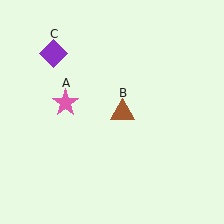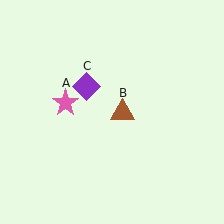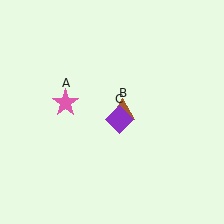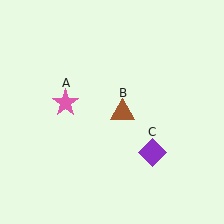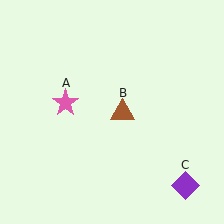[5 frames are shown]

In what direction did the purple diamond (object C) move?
The purple diamond (object C) moved down and to the right.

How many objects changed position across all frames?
1 object changed position: purple diamond (object C).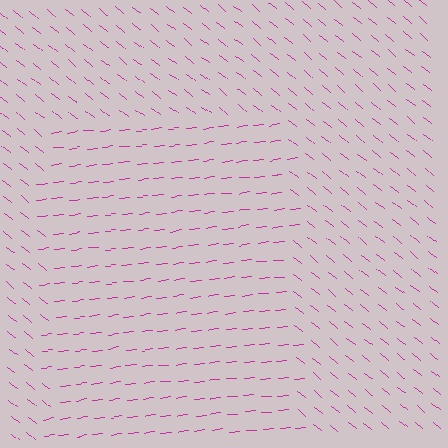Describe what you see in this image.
The image is filled with small magenta line segments. A rectangle region in the image has lines oriented differently from the surrounding lines, creating a visible texture boundary.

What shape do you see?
I see a rectangle.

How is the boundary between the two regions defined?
The boundary is defined purely by a change in line orientation (approximately 45 degrees difference). All lines are the same color and thickness.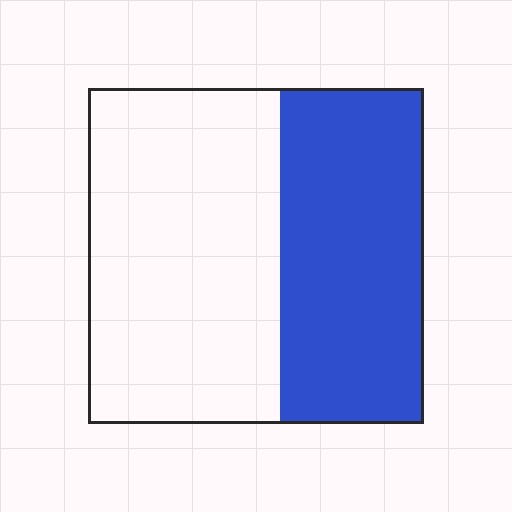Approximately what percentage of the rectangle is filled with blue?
Approximately 45%.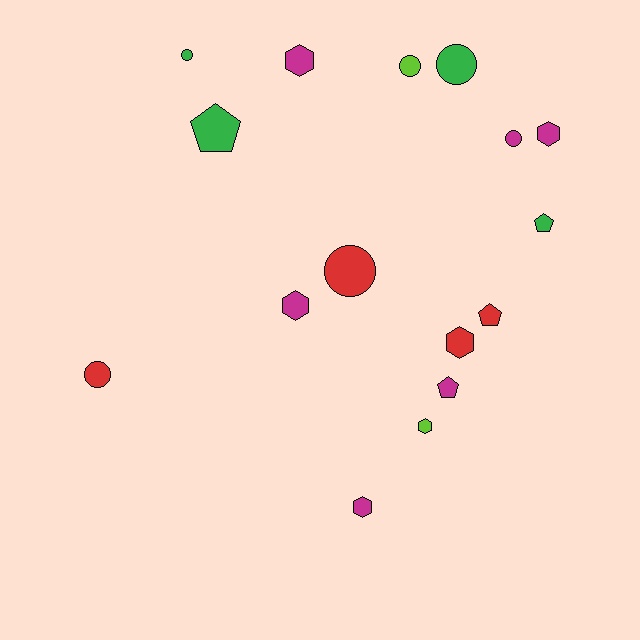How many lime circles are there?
There is 1 lime circle.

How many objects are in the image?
There are 16 objects.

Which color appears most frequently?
Magenta, with 6 objects.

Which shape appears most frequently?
Circle, with 6 objects.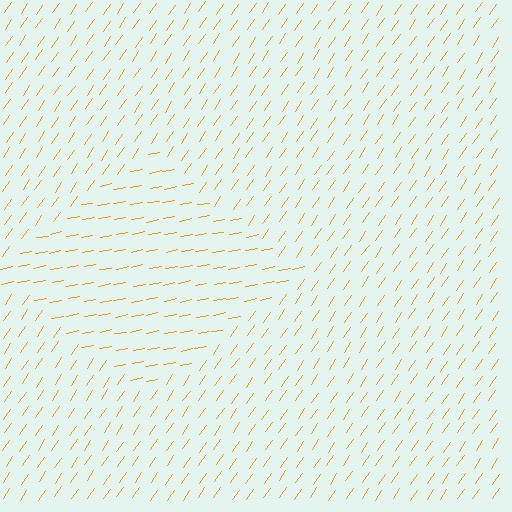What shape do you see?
I see a diamond.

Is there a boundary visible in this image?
Yes, there is a texture boundary formed by a change in line orientation.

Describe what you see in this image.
The image is filled with small orange line segments. A diamond region in the image has lines oriented differently from the surrounding lines, creating a visible texture boundary.